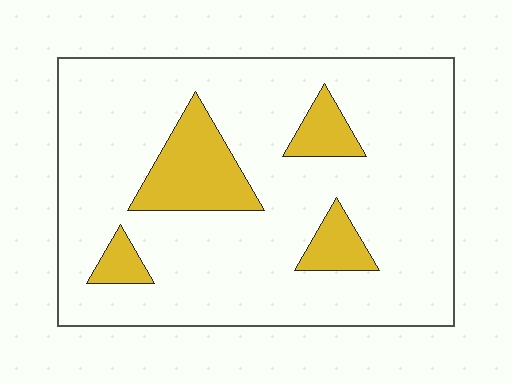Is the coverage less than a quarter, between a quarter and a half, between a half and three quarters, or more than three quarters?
Less than a quarter.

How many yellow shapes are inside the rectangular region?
4.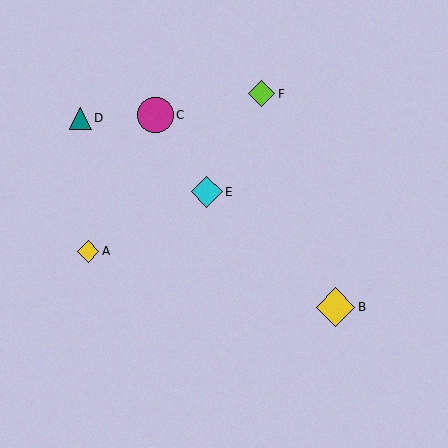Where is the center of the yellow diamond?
The center of the yellow diamond is at (88, 251).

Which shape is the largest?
The yellow diamond (labeled B) is the largest.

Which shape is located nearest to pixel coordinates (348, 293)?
The yellow diamond (labeled B) at (336, 307) is nearest to that location.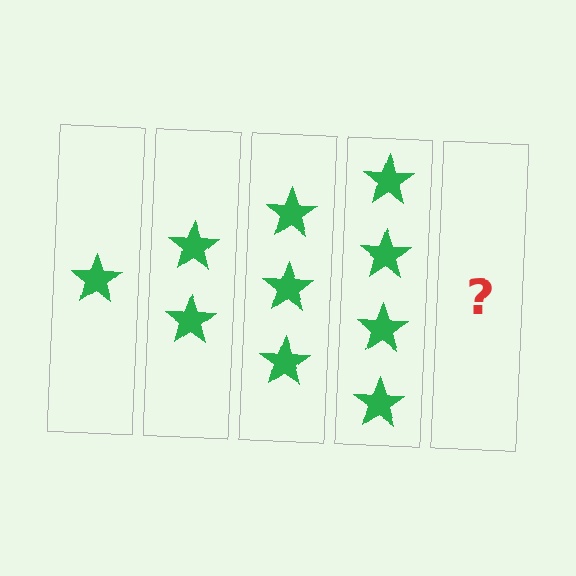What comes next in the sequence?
The next element should be 5 stars.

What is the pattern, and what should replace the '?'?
The pattern is that each step adds one more star. The '?' should be 5 stars.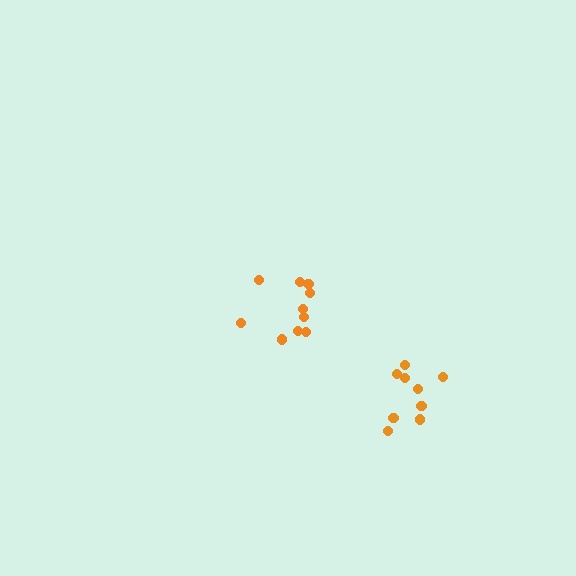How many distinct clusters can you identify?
There are 2 distinct clusters.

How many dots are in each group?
Group 1: 9 dots, Group 2: 10 dots (19 total).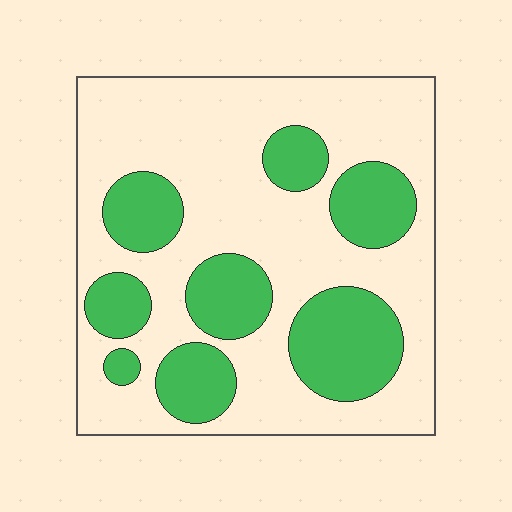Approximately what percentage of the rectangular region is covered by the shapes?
Approximately 30%.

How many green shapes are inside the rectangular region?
8.